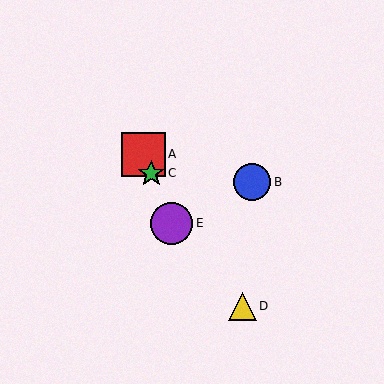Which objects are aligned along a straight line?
Objects A, C, E are aligned along a straight line.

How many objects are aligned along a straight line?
3 objects (A, C, E) are aligned along a straight line.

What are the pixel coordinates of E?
Object E is at (172, 223).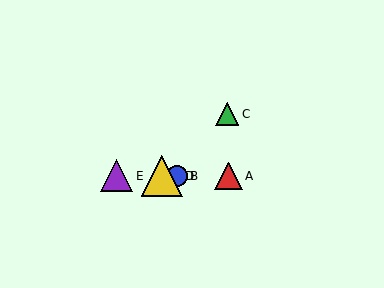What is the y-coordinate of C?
Object C is at y≈114.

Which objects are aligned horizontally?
Objects A, B, D, E are aligned horizontally.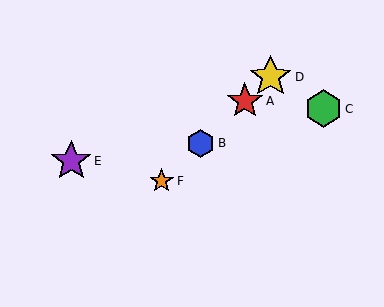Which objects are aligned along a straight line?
Objects A, B, D, F are aligned along a straight line.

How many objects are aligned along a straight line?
4 objects (A, B, D, F) are aligned along a straight line.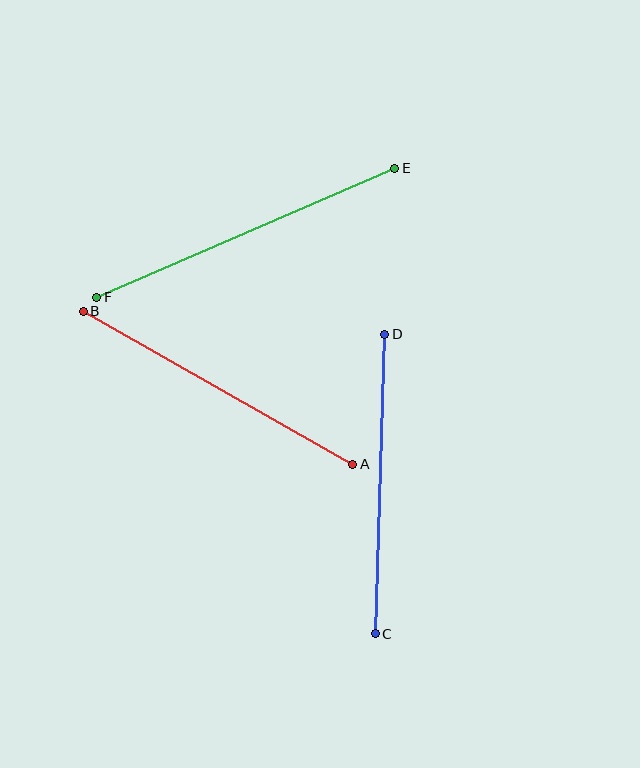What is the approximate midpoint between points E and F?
The midpoint is at approximately (246, 233) pixels.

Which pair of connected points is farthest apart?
Points E and F are farthest apart.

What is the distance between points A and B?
The distance is approximately 310 pixels.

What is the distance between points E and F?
The distance is approximately 325 pixels.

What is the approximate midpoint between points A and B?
The midpoint is at approximately (218, 388) pixels.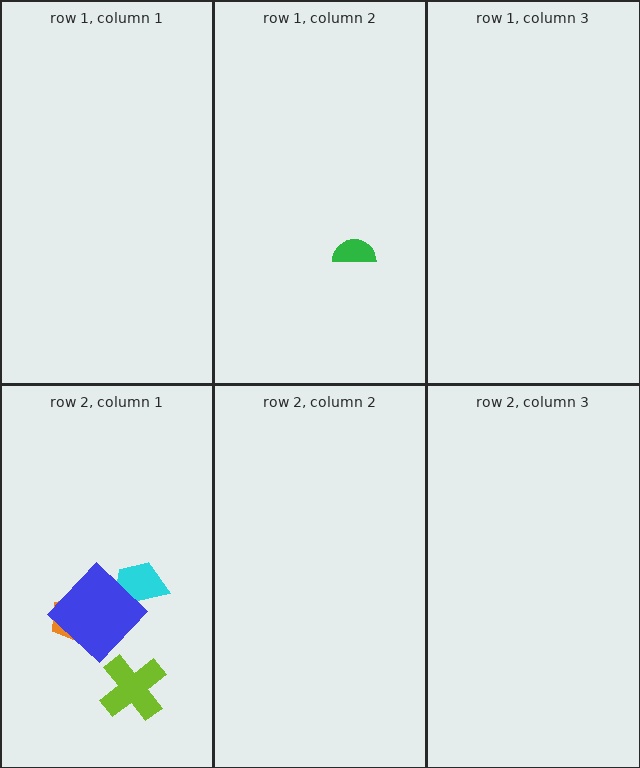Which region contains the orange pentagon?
The row 2, column 1 region.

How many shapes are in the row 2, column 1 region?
4.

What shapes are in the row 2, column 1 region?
The cyan trapezoid, the orange pentagon, the blue diamond, the lime cross.